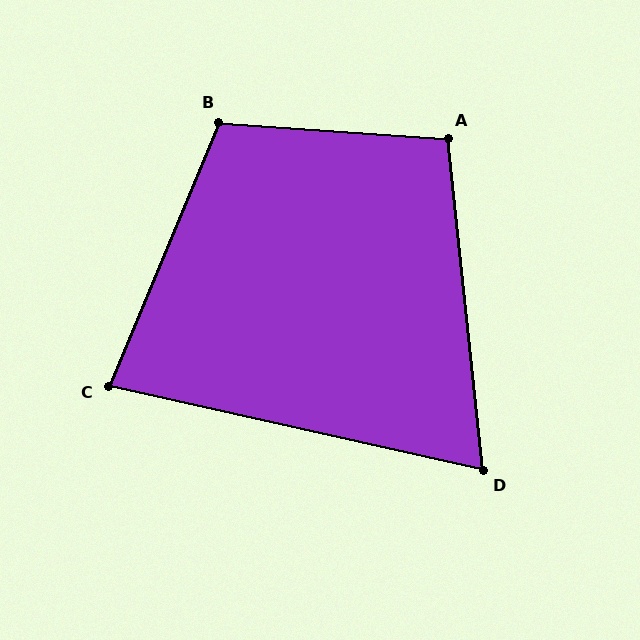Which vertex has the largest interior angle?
B, at approximately 109 degrees.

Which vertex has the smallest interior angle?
D, at approximately 71 degrees.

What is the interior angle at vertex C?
Approximately 80 degrees (acute).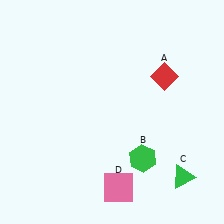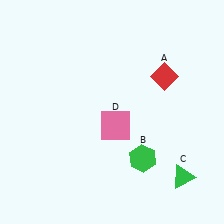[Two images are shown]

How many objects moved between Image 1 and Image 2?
1 object moved between the two images.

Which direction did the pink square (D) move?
The pink square (D) moved up.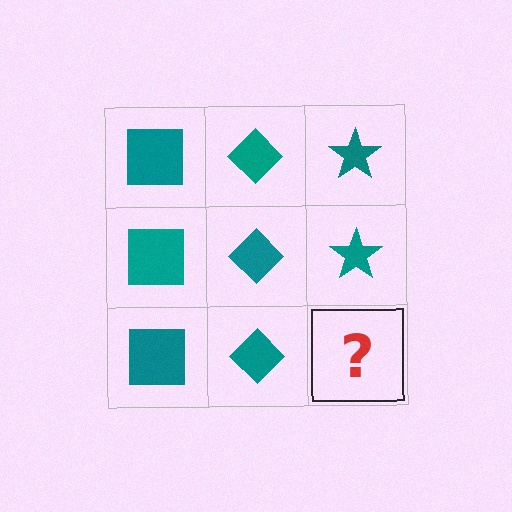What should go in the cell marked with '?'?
The missing cell should contain a teal star.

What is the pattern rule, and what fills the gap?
The rule is that each column has a consistent shape. The gap should be filled with a teal star.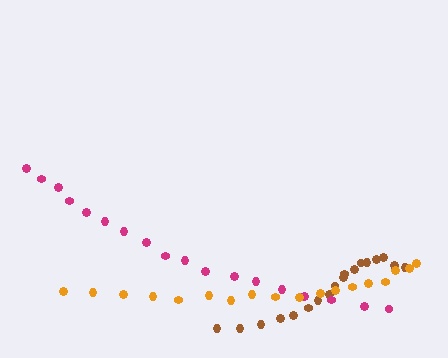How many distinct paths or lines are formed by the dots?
There are 3 distinct paths.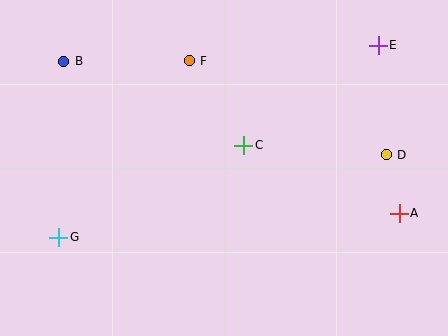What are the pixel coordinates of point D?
Point D is at (386, 155).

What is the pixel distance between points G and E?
The distance between G and E is 373 pixels.